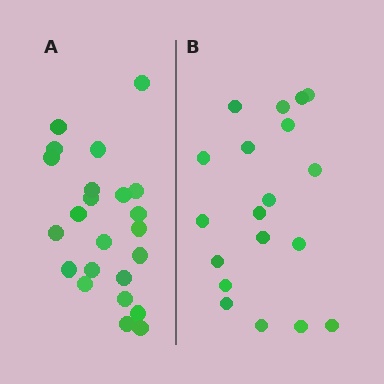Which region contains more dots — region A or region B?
Region A (the left region) has more dots.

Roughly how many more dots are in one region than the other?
Region A has about 4 more dots than region B.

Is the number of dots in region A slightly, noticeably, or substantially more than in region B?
Region A has only slightly more — the two regions are fairly close. The ratio is roughly 1.2 to 1.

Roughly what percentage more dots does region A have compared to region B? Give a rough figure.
About 20% more.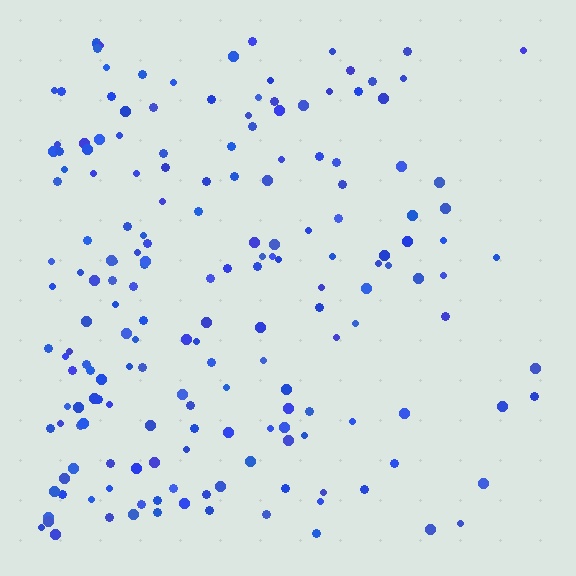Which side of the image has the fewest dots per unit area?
The right.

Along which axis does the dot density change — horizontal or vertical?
Horizontal.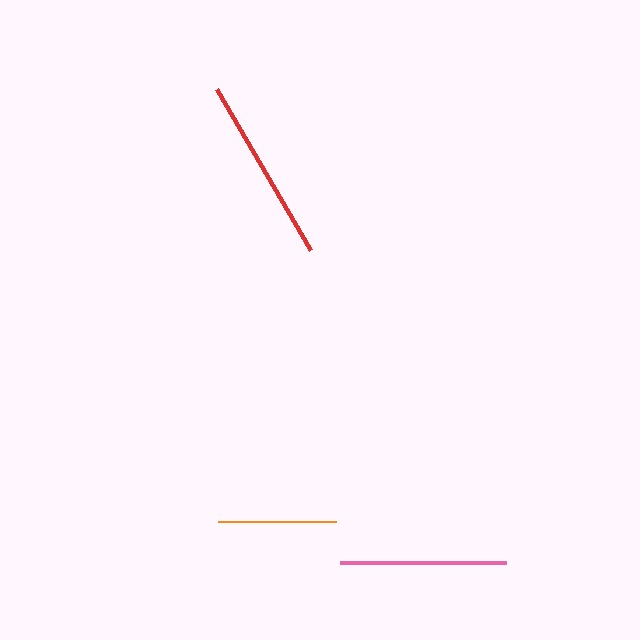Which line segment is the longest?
The red line is the longest at approximately 187 pixels.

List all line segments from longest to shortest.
From longest to shortest: red, pink, orange.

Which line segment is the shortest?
The orange line is the shortest at approximately 118 pixels.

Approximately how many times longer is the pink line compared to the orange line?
The pink line is approximately 1.4 times the length of the orange line.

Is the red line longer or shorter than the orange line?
The red line is longer than the orange line.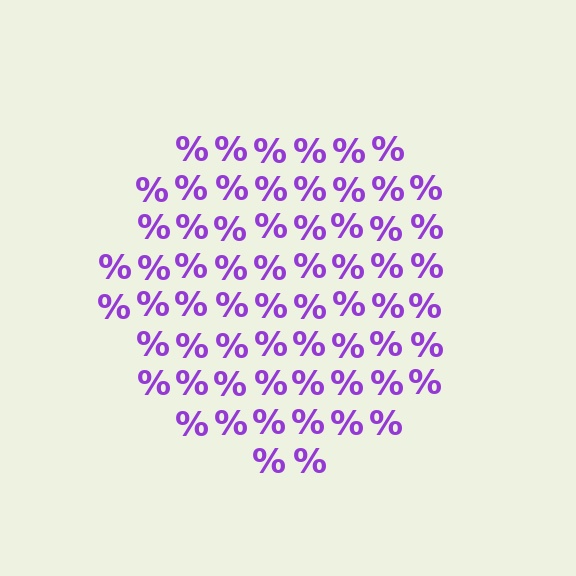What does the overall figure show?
The overall figure shows a circle.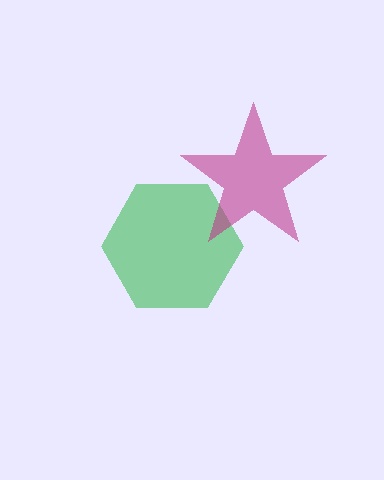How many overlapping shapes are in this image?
There are 2 overlapping shapes in the image.